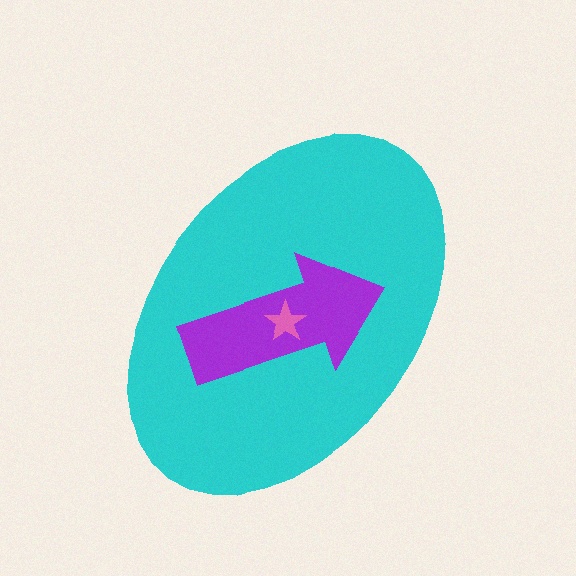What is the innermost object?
The pink star.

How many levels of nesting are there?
3.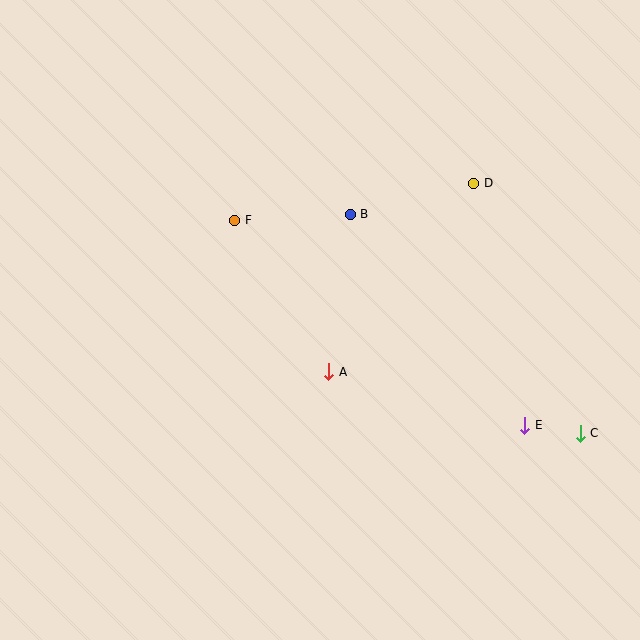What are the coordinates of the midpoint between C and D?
The midpoint between C and D is at (527, 308).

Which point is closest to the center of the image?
Point A at (329, 372) is closest to the center.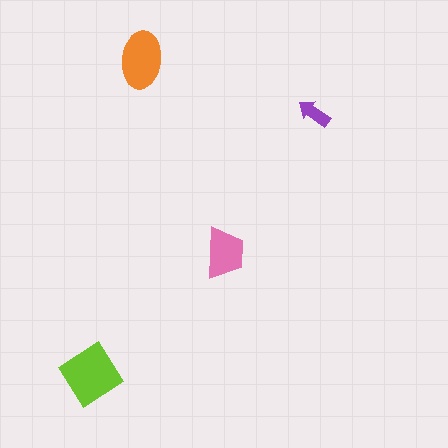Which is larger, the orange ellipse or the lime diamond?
The lime diamond.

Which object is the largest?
The lime diamond.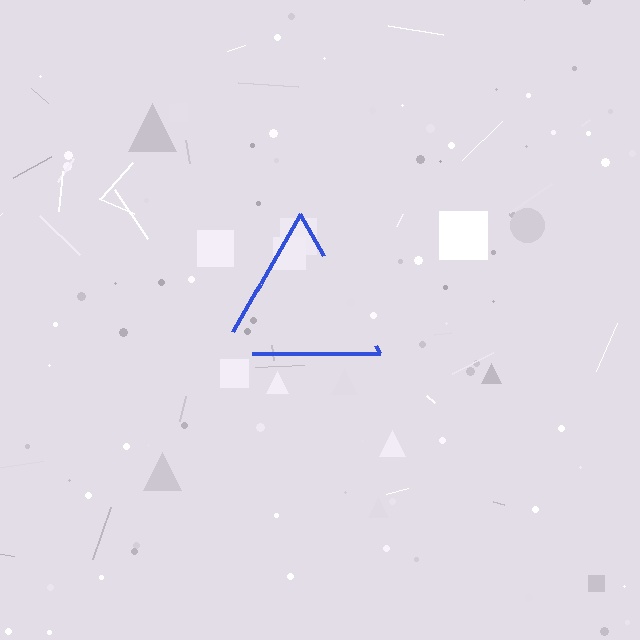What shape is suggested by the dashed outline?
The dashed outline suggests a triangle.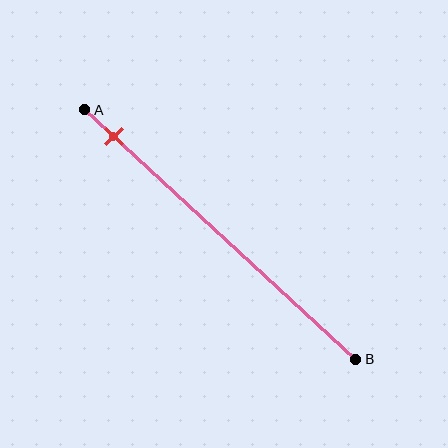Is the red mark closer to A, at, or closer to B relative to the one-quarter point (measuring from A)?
The red mark is closer to point A than the one-quarter point of segment AB.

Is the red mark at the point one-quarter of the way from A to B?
No, the mark is at about 10% from A, not at the 25% one-quarter point.